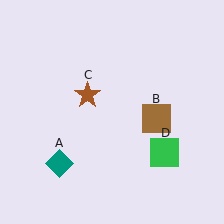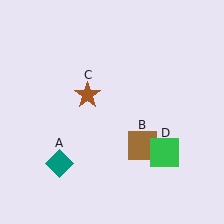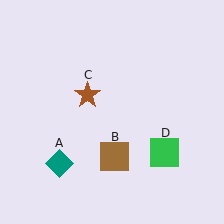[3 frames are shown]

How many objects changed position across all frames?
1 object changed position: brown square (object B).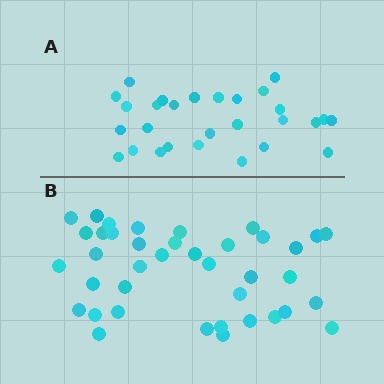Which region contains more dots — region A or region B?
Region B (the bottom region) has more dots.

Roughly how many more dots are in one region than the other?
Region B has roughly 12 or so more dots than region A.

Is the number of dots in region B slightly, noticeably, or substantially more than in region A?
Region B has noticeably more, but not dramatically so. The ratio is roughly 1.4 to 1.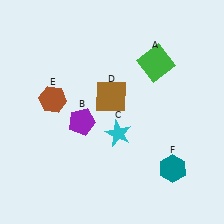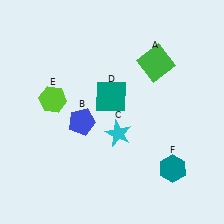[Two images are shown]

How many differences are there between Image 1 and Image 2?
There are 3 differences between the two images.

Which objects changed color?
B changed from purple to blue. D changed from brown to teal. E changed from brown to lime.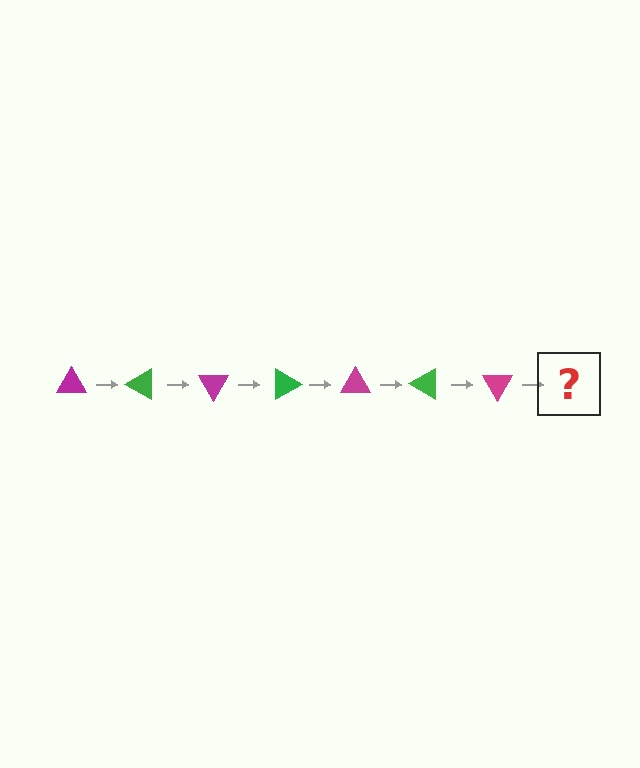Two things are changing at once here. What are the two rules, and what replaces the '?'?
The two rules are that it rotates 30 degrees each step and the color cycles through magenta and green. The '?' should be a green triangle, rotated 210 degrees from the start.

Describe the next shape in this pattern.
It should be a green triangle, rotated 210 degrees from the start.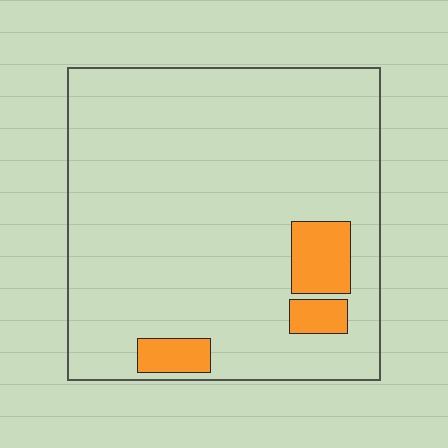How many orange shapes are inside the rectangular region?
3.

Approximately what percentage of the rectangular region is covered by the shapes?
Approximately 10%.